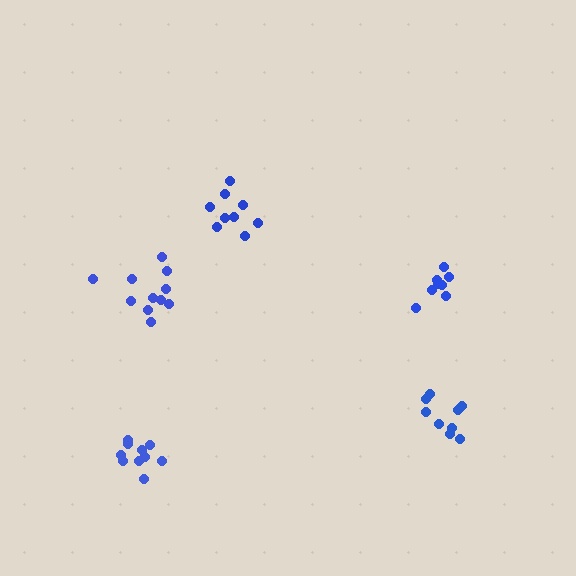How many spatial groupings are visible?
There are 5 spatial groupings.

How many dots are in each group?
Group 1: 9 dots, Group 2: 9 dots, Group 3: 11 dots, Group 4: 10 dots, Group 5: 8 dots (47 total).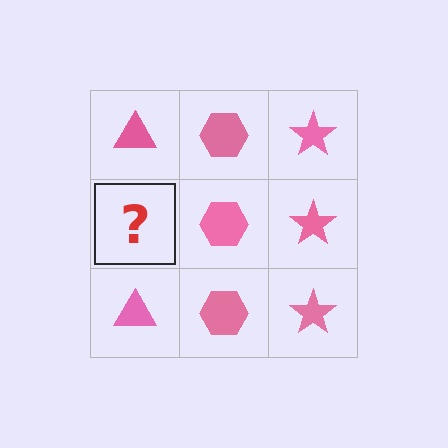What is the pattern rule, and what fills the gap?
The rule is that each column has a consistent shape. The gap should be filled with a pink triangle.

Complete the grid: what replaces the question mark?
The question mark should be replaced with a pink triangle.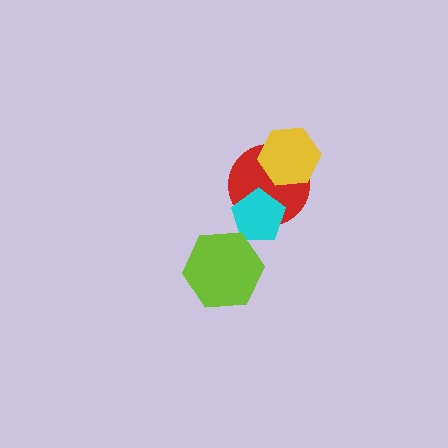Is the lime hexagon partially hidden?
No, no other shape covers it.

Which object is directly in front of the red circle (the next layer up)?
The yellow hexagon is directly in front of the red circle.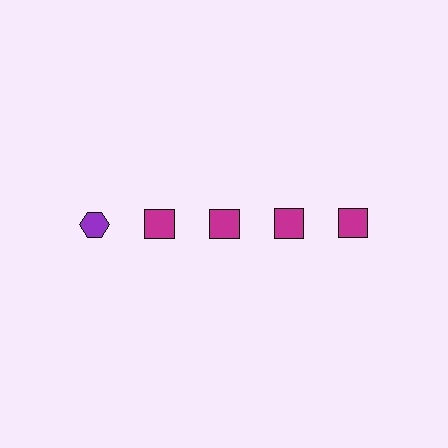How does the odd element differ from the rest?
It differs in both color (purple instead of magenta) and shape (hexagon instead of square).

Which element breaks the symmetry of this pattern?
The purple hexagon in the top row, leftmost column breaks the symmetry. All other shapes are magenta squares.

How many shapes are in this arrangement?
There are 5 shapes arranged in a grid pattern.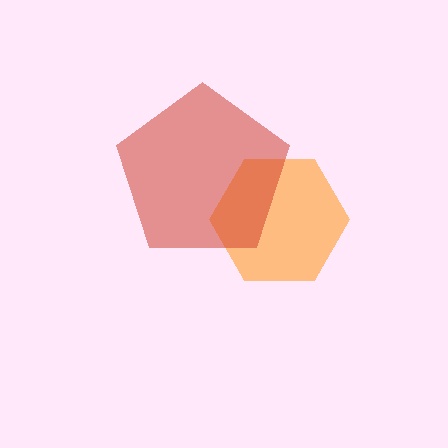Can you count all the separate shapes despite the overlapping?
Yes, there are 2 separate shapes.